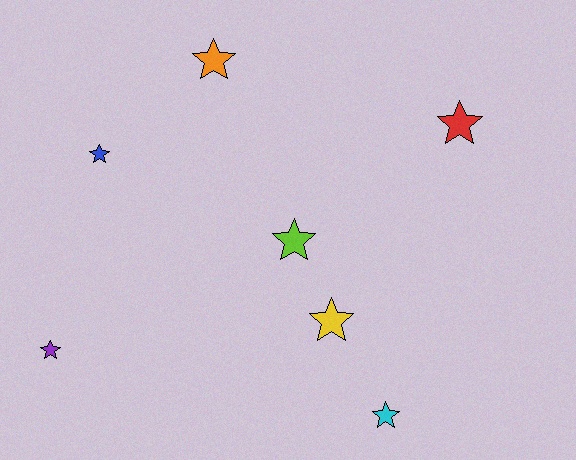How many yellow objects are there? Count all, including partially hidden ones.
There is 1 yellow object.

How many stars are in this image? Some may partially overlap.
There are 7 stars.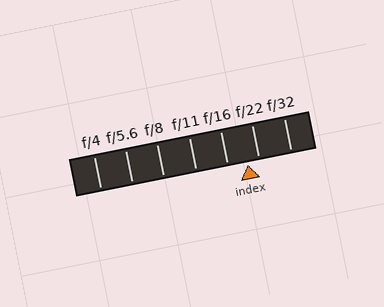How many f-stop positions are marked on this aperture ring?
There are 7 f-stop positions marked.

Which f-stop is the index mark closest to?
The index mark is closest to f/22.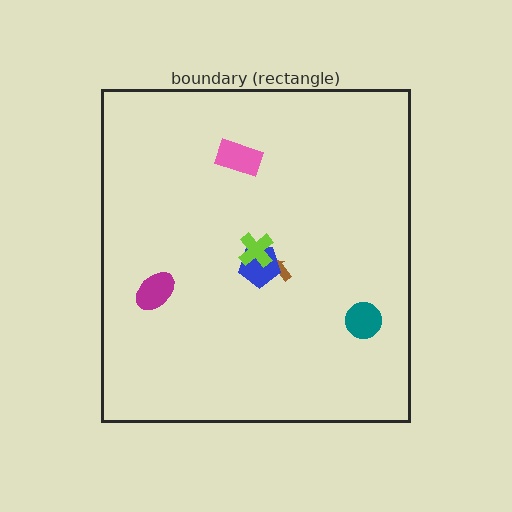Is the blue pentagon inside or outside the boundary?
Inside.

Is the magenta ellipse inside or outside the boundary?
Inside.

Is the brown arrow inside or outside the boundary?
Inside.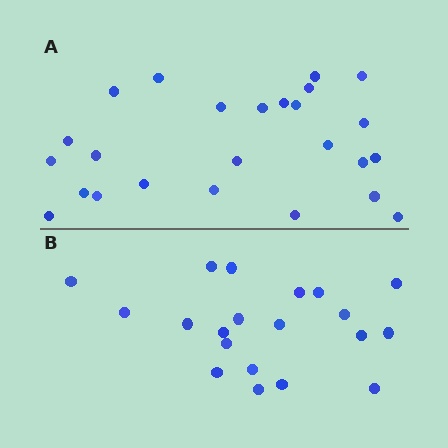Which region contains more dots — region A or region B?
Region A (the top region) has more dots.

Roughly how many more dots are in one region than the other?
Region A has about 5 more dots than region B.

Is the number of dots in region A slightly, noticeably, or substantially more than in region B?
Region A has noticeably more, but not dramatically so. The ratio is roughly 1.2 to 1.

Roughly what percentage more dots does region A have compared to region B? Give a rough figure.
About 25% more.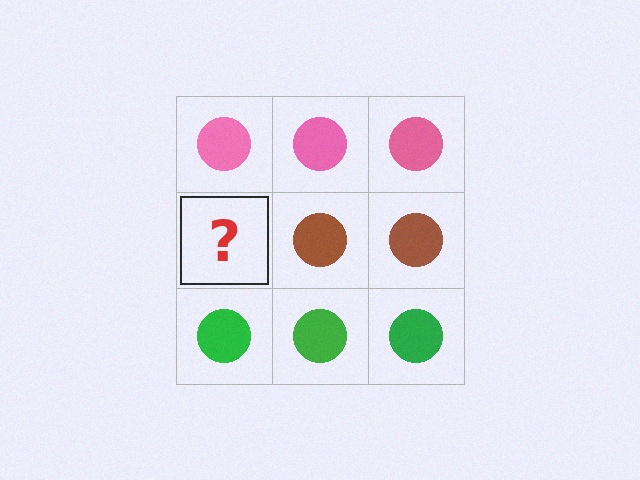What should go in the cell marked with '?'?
The missing cell should contain a brown circle.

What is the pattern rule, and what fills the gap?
The rule is that each row has a consistent color. The gap should be filled with a brown circle.